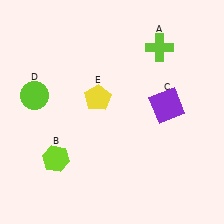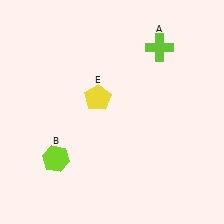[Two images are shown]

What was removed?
The lime circle (D), the purple square (C) were removed in Image 2.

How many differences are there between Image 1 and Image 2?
There are 2 differences between the two images.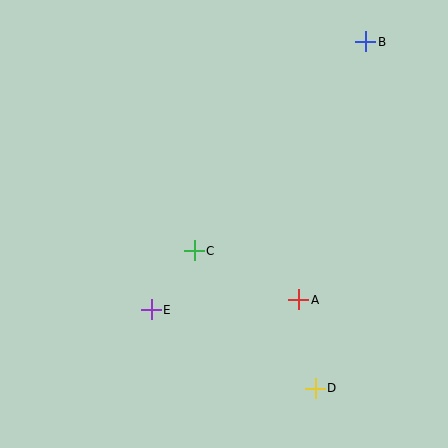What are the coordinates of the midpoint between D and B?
The midpoint between D and B is at (341, 215).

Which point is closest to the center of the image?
Point C at (194, 251) is closest to the center.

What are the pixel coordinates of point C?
Point C is at (194, 251).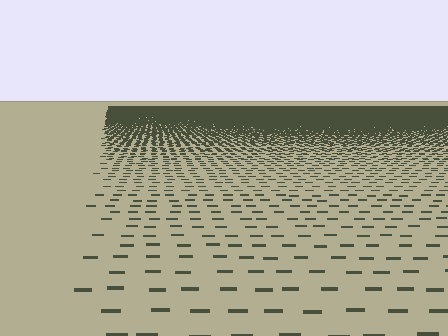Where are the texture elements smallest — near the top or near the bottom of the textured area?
Near the top.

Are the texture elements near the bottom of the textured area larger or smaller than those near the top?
Larger. Near the bottom, elements are closer to the viewer and appear at a bigger on-screen size.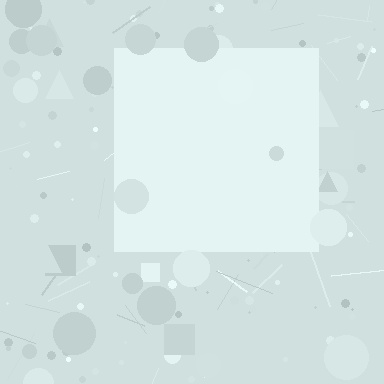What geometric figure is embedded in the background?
A square is embedded in the background.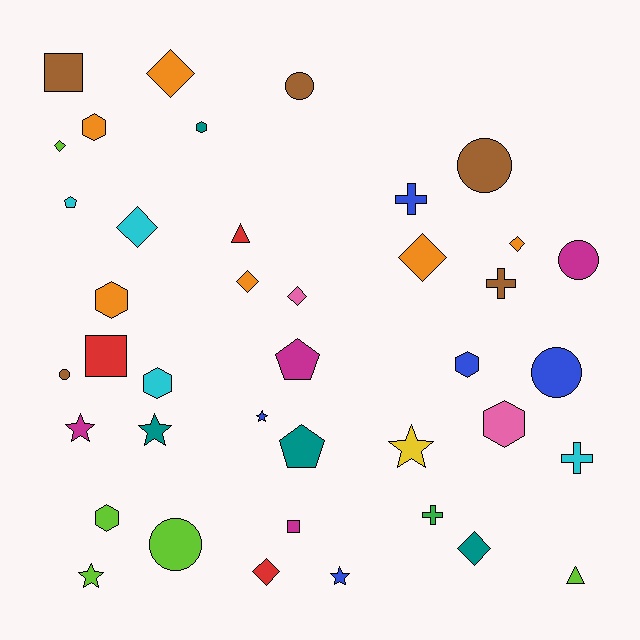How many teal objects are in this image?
There are 4 teal objects.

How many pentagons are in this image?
There are 3 pentagons.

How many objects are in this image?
There are 40 objects.